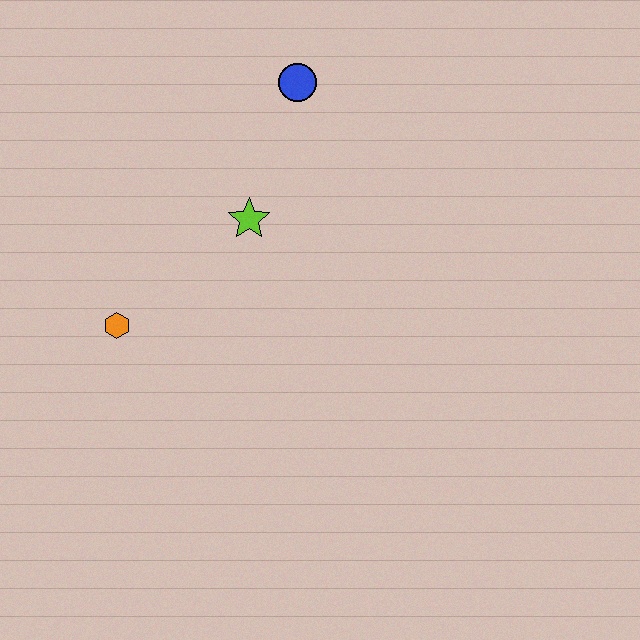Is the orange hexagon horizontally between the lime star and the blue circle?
No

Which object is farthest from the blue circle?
The orange hexagon is farthest from the blue circle.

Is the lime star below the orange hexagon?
No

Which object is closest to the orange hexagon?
The lime star is closest to the orange hexagon.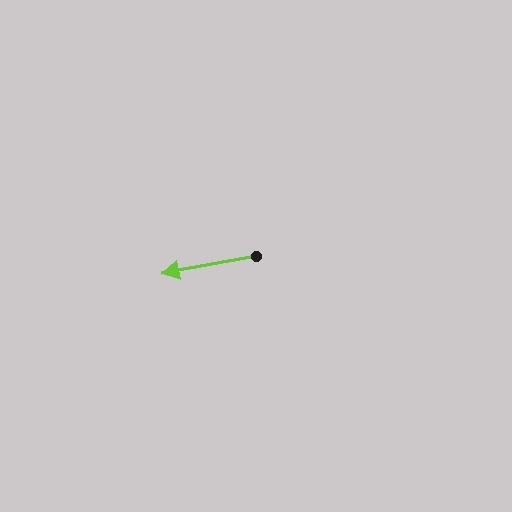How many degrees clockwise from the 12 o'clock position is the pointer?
Approximately 260 degrees.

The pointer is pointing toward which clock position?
Roughly 9 o'clock.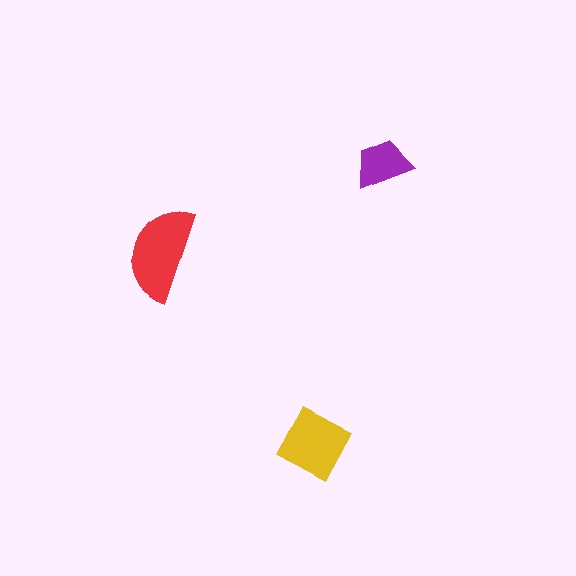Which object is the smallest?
The purple trapezoid.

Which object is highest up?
The purple trapezoid is topmost.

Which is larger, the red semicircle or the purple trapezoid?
The red semicircle.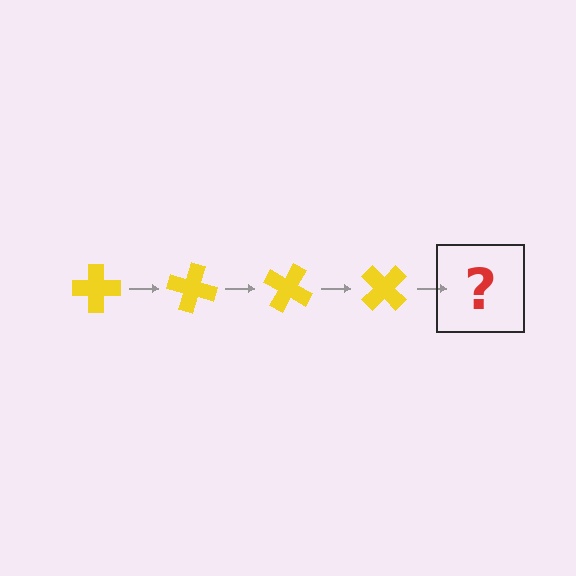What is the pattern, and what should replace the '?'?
The pattern is that the cross rotates 15 degrees each step. The '?' should be a yellow cross rotated 60 degrees.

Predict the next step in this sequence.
The next step is a yellow cross rotated 60 degrees.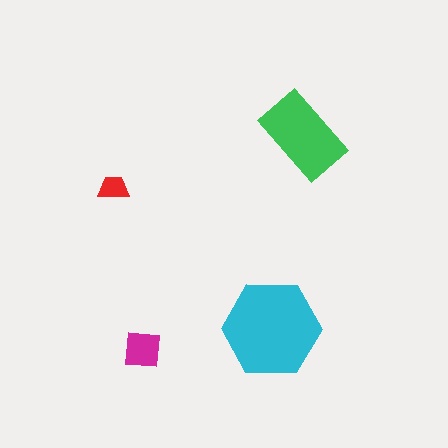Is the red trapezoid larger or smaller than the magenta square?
Smaller.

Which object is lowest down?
The magenta square is bottommost.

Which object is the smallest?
The red trapezoid.